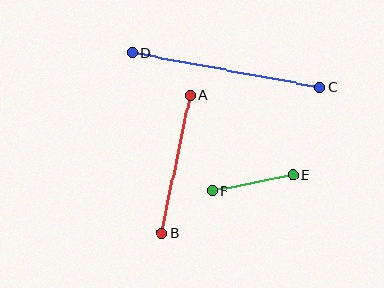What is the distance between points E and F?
The distance is approximately 82 pixels.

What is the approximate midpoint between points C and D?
The midpoint is at approximately (226, 70) pixels.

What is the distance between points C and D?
The distance is approximately 190 pixels.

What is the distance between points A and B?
The distance is approximately 141 pixels.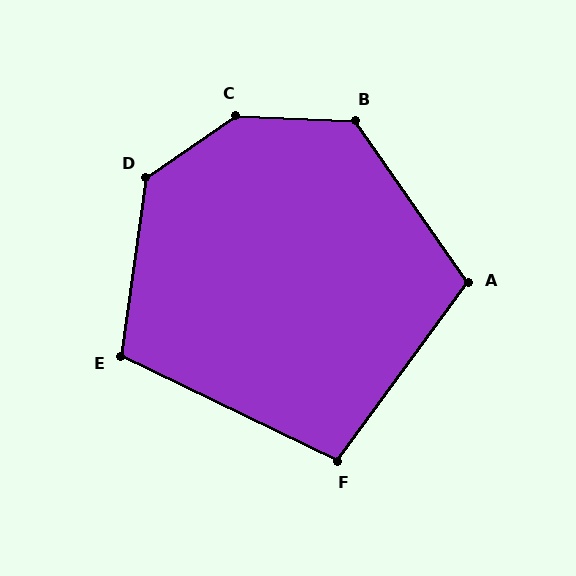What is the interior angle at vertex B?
Approximately 127 degrees (obtuse).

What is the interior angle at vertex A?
Approximately 109 degrees (obtuse).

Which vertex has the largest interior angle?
C, at approximately 143 degrees.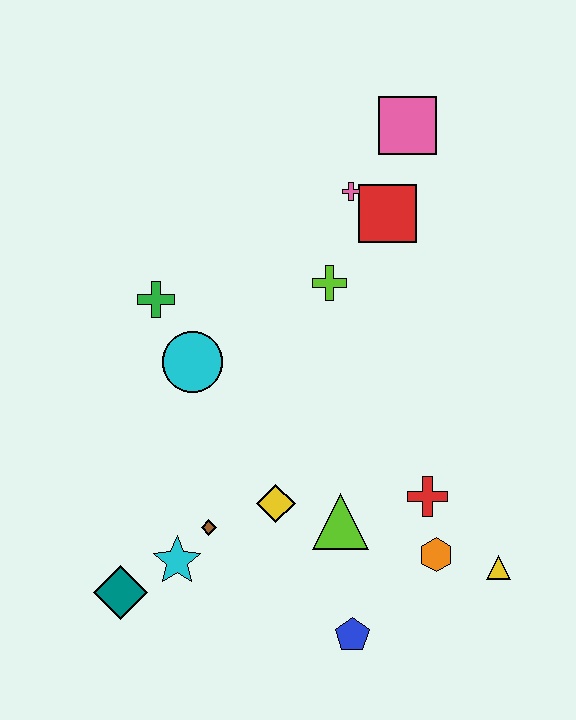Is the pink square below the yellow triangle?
No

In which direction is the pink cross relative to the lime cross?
The pink cross is above the lime cross.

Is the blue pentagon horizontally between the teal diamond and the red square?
Yes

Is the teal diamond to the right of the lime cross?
No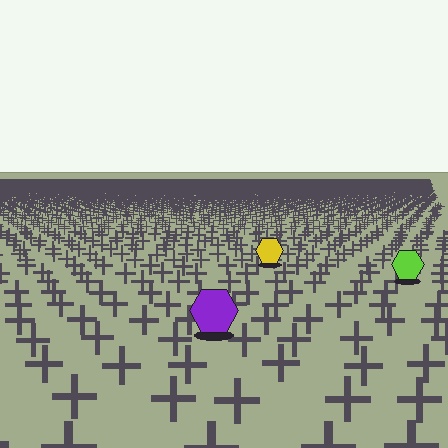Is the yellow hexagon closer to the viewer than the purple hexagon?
No. The purple hexagon is closer — you can tell from the texture gradient: the ground texture is coarser near it.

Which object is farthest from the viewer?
The yellow hexagon is farthest from the viewer. It appears smaller and the ground texture around it is denser.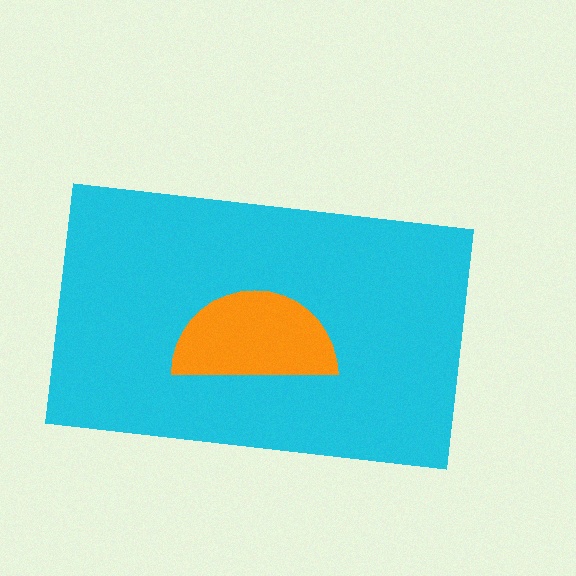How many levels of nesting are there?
2.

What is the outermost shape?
The cyan rectangle.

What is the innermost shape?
The orange semicircle.